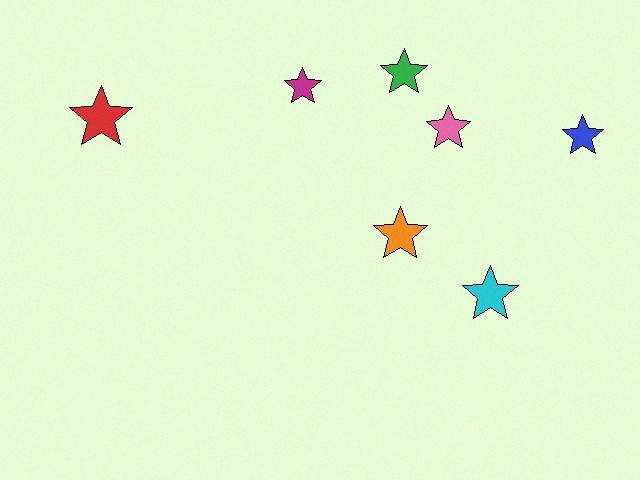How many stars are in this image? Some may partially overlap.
There are 7 stars.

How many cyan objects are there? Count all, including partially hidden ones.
There is 1 cyan object.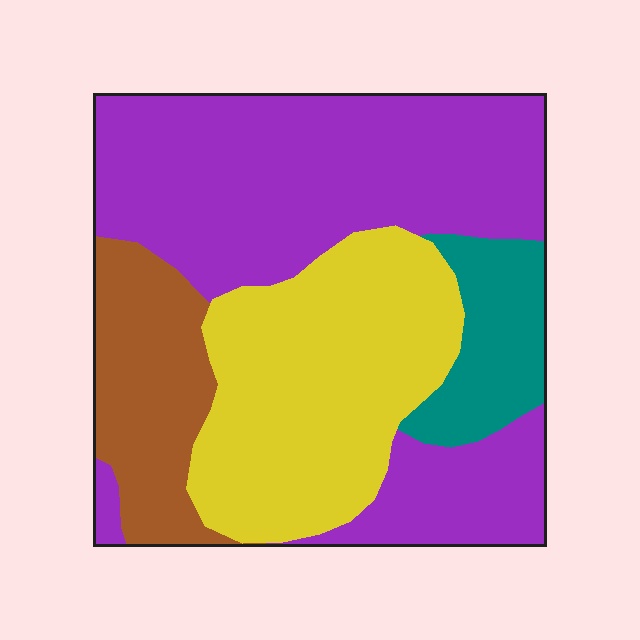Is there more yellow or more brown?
Yellow.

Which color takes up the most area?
Purple, at roughly 45%.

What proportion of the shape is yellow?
Yellow covers 29% of the shape.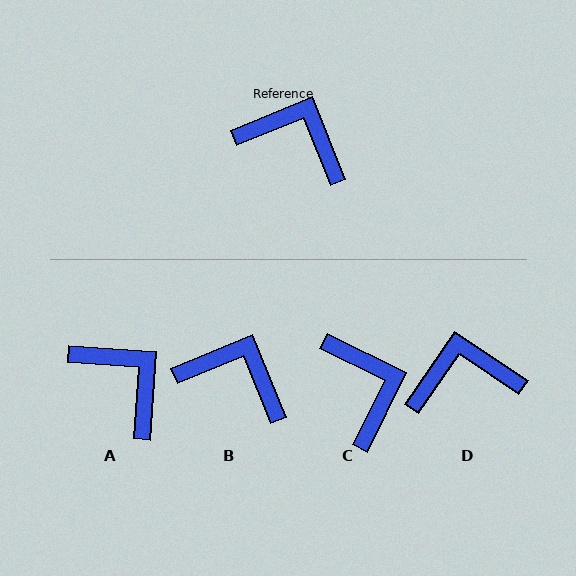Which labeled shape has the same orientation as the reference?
B.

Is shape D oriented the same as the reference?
No, it is off by about 34 degrees.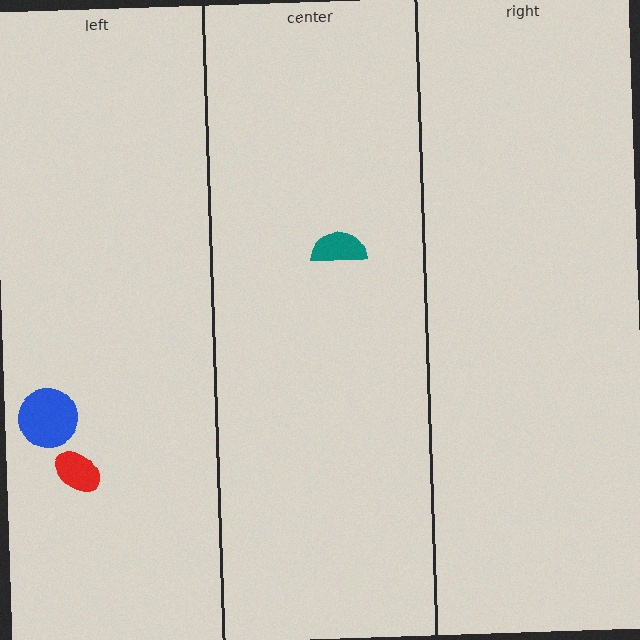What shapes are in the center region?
The teal semicircle.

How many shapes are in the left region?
2.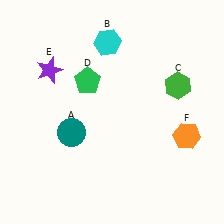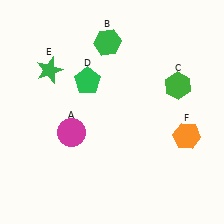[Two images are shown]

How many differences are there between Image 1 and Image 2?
There are 3 differences between the two images.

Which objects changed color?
A changed from teal to magenta. B changed from cyan to green. E changed from purple to green.